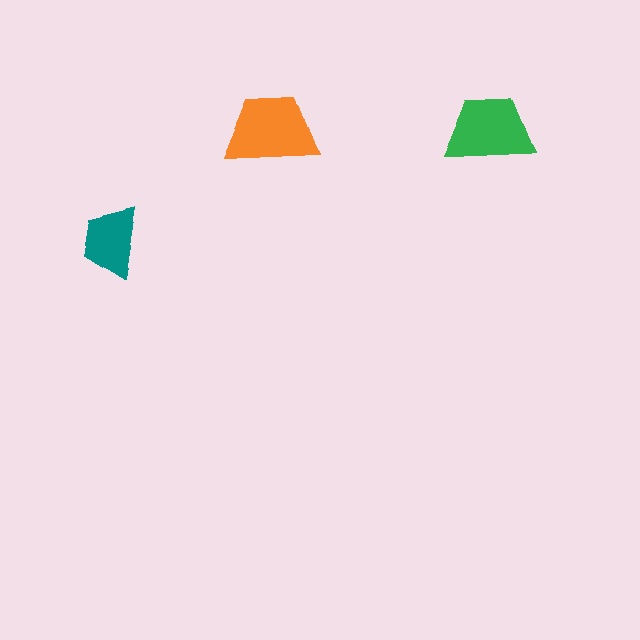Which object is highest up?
The orange trapezoid is topmost.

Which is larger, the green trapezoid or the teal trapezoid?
The green one.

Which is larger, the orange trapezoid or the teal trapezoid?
The orange one.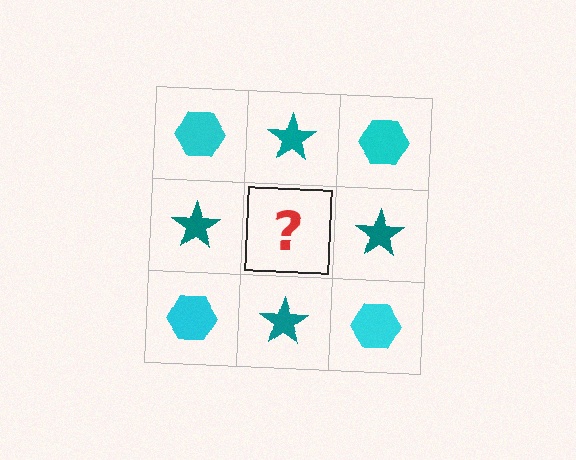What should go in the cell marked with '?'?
The missing cell should contain a cyan hexagon.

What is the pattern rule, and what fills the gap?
The rule is that it alternates cyan hexagon and teal star in a checkerboard pattern. The gap should be filled with a cyan hexagon.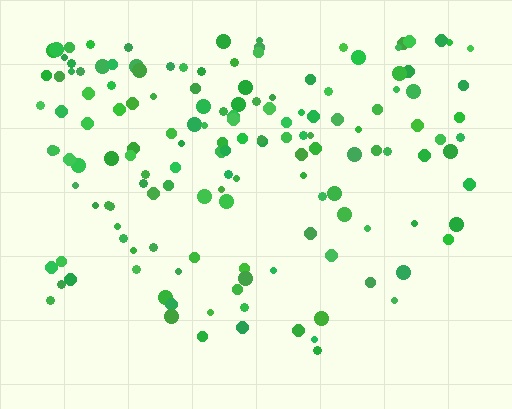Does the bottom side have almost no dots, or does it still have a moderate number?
Still a moderate number, just noticeably fewer than the top.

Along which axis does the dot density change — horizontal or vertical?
Vertical.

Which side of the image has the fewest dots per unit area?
The bottom.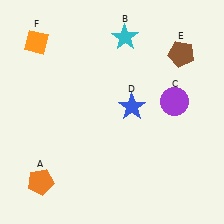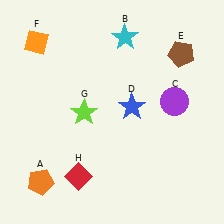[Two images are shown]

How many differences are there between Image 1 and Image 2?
There are 2 differences between the two images.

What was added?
A lime star (G), a red diamond (H) were added in Image 2.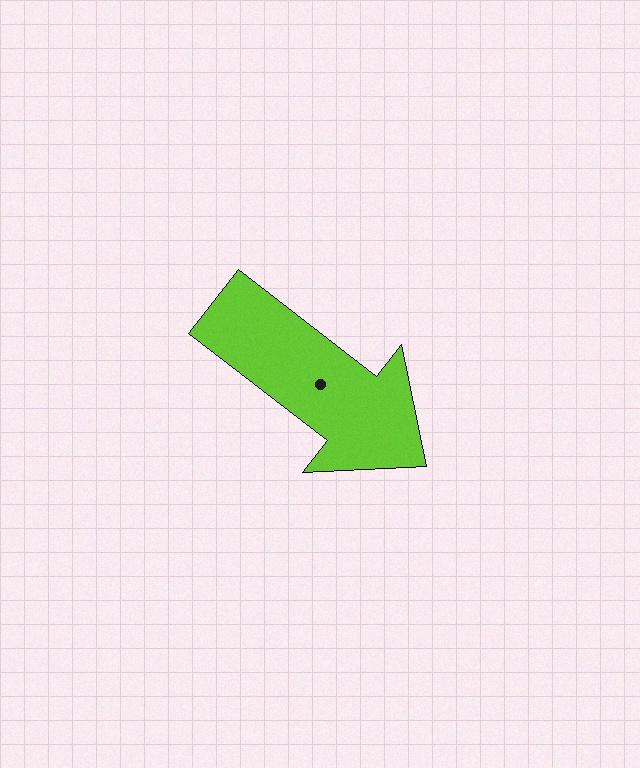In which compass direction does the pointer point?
Southeast.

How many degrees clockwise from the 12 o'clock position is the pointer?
Approximately 128 degrees.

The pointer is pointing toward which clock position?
Roughly 4 o'clock.